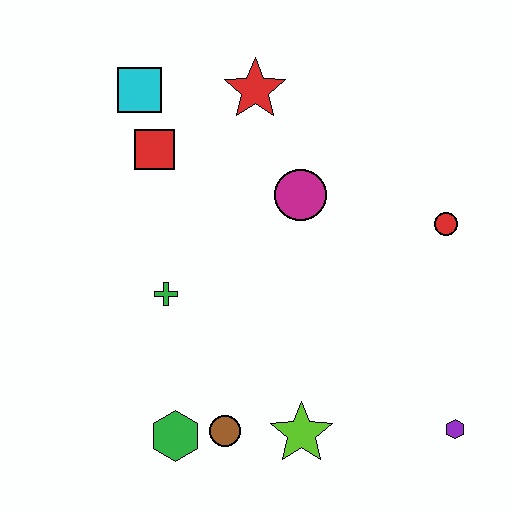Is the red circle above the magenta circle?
No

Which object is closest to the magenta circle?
The red star is closest to the magenta circle.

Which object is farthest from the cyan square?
The purple hexagon is farthest from the cyan square.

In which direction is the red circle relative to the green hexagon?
The red circle is to the right of the green hexagon.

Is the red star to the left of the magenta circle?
Yes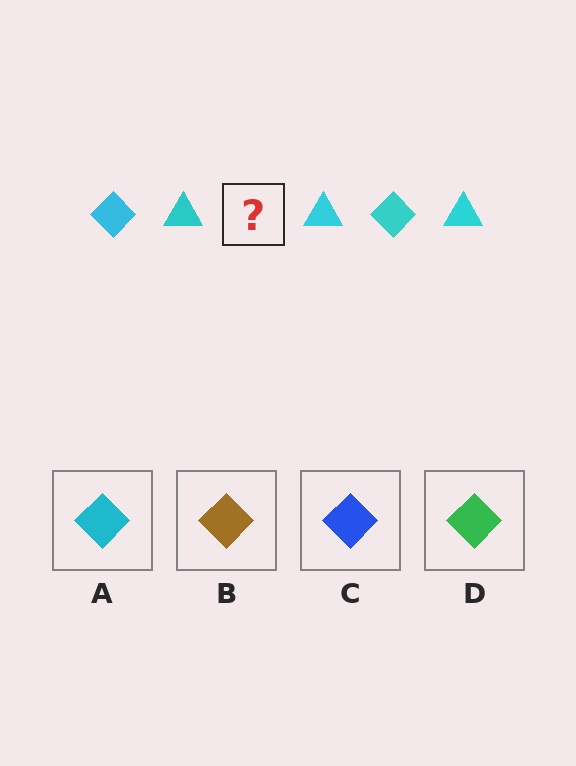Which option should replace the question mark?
Option A.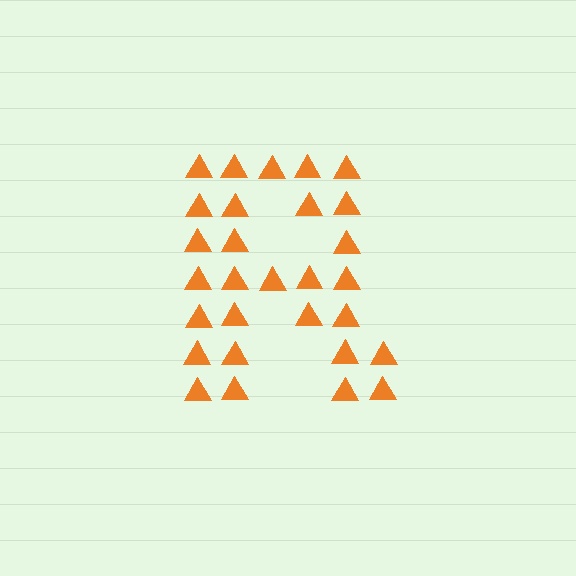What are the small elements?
The small elements are triangles.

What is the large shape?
The large shape is the letter R.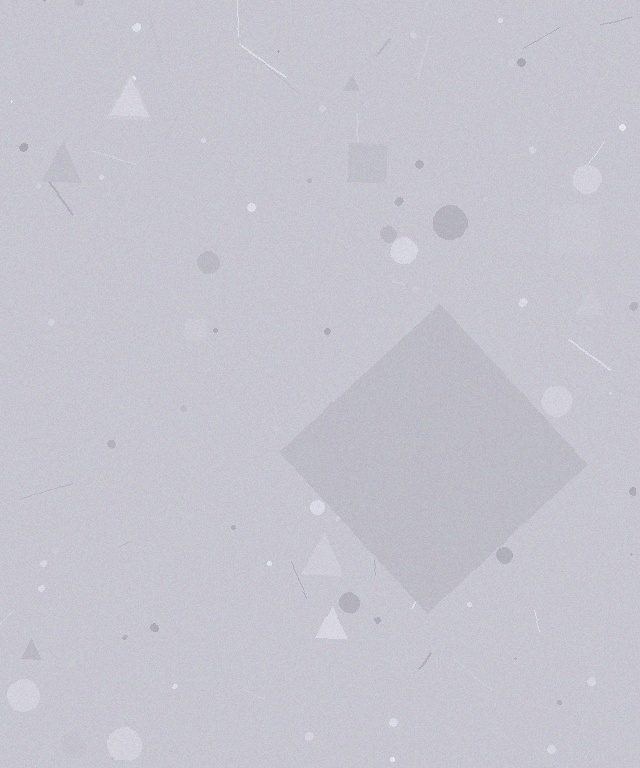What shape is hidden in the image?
A diamond is hidden in the image.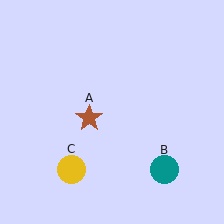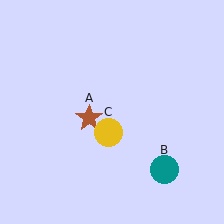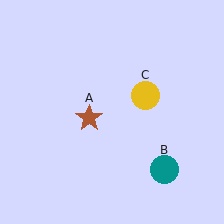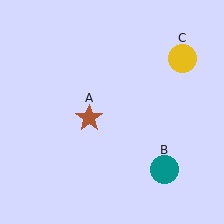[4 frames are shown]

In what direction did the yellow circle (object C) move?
The yellow circle (object C) moved up and to the right.